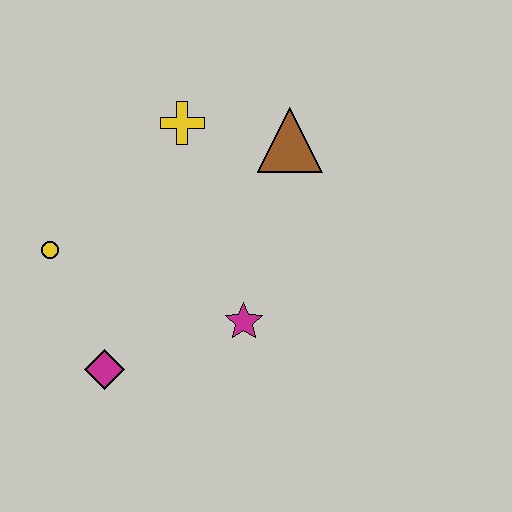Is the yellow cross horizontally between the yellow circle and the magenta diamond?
No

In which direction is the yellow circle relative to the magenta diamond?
The yellow circle is above the magenta diamond.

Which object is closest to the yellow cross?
The brown triangle is closest to the yellow cross.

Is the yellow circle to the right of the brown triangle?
No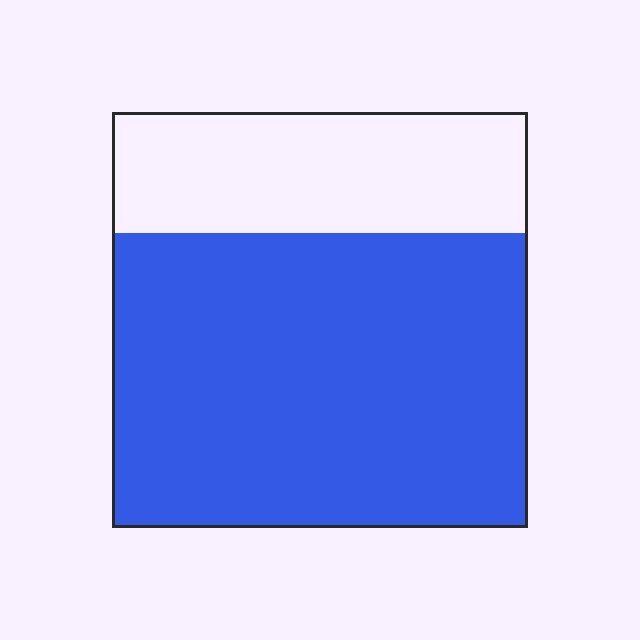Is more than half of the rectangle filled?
Yes.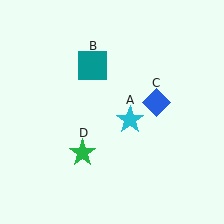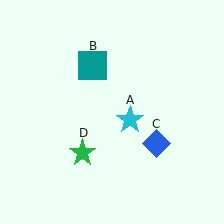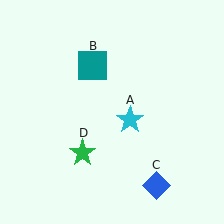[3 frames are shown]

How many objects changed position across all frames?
1 object changed position: blue diamond (object C).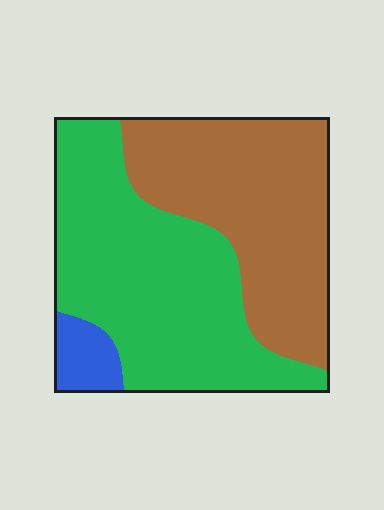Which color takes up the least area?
Blue, at roughly 5%.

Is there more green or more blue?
Green.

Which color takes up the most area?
Green, at roughly 50%.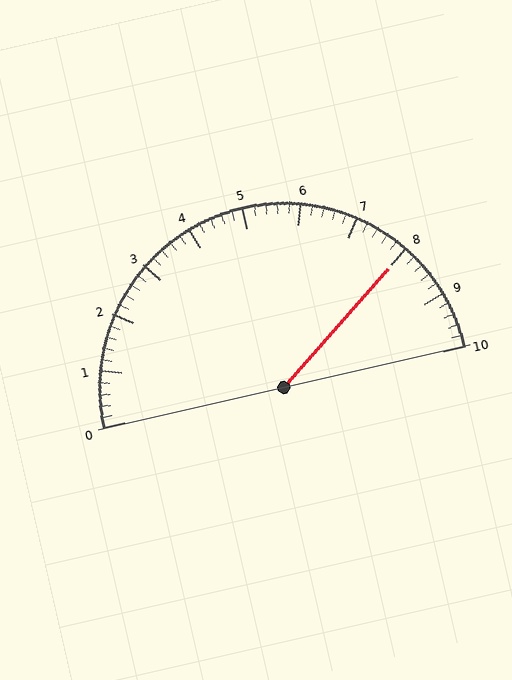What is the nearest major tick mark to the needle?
The nearest major tick mark is 8.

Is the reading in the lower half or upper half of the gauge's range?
The reading is in the upper half of the range (0 to 10).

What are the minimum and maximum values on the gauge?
The gauge ranges from 0 to 10.